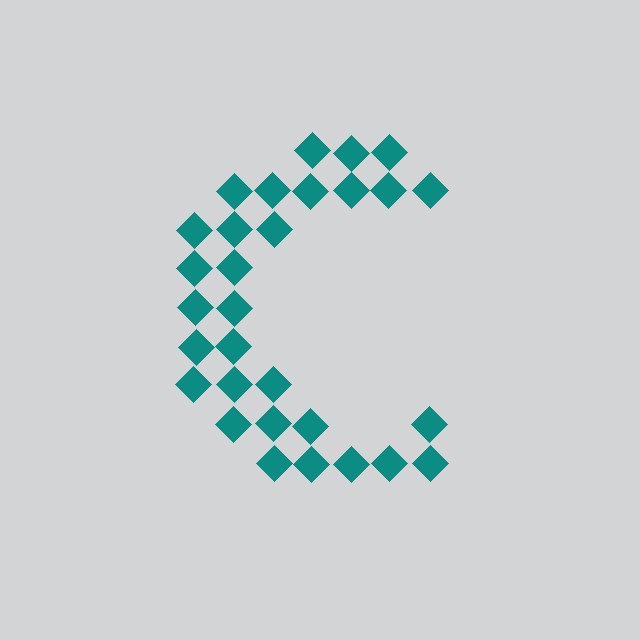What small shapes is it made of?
It is made of small diamonds.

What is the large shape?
The large shape is the letter C.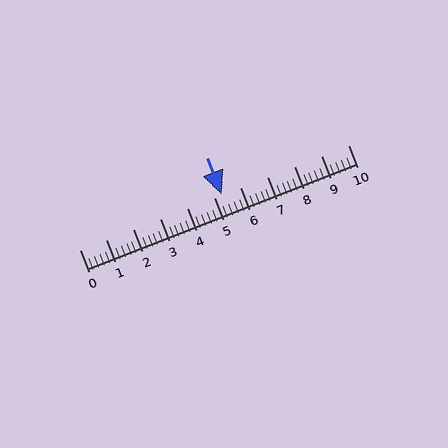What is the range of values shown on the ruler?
The ruler shows values from 0 to 10.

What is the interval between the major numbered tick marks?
The major tick marks are spaced 1 units apart.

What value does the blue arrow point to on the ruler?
The blue arrow points to approximately 5.3.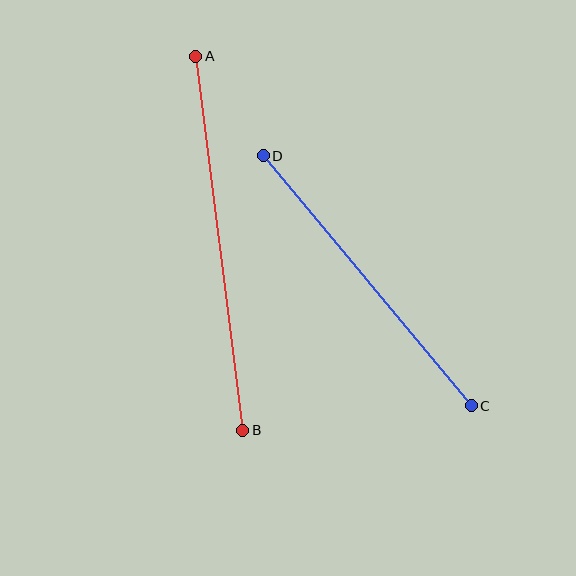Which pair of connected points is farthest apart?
Points A and B are farthest apart.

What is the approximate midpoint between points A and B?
The midpoint is at approximately (219, 243) pixels.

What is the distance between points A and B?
The distance is approximately 377 pixels.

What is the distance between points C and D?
The distance is approximately 325 pixels.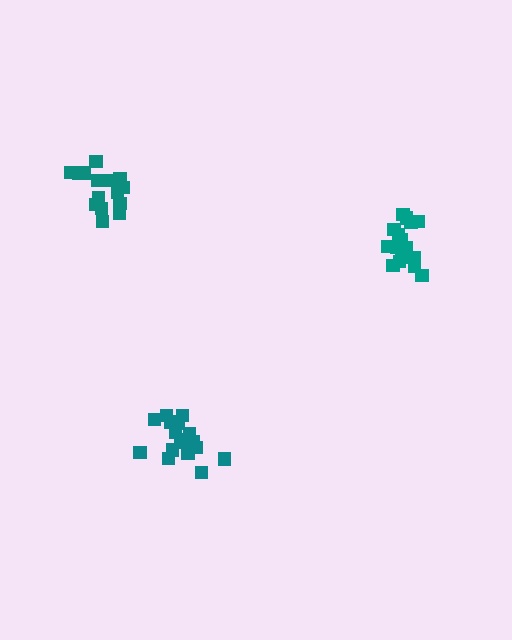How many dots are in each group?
Group 1: 18 dots, Group 2: 15 dots, Group 3: 17 dots (50 total).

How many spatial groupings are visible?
There are 3 spatial groupings.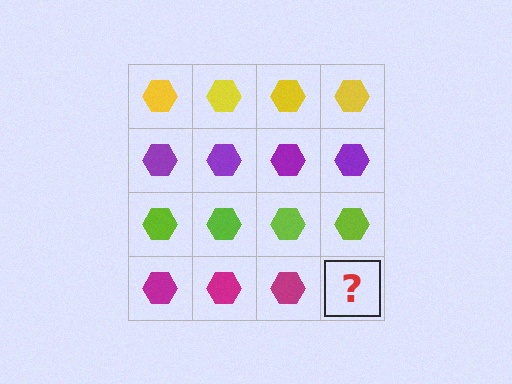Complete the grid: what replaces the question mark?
The question mark should be replaced with a magenta hexagon.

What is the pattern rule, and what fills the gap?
The rule is that each row has a consistent color. The gap should be filled with a magenta hexagon.